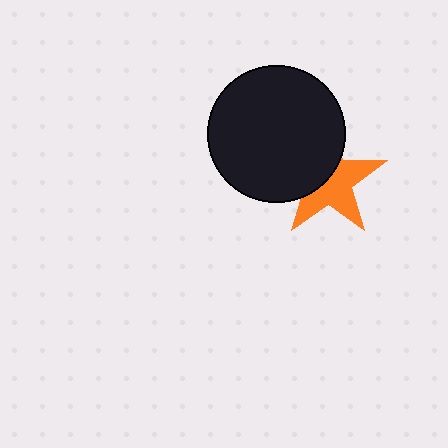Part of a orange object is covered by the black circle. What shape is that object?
It is a star.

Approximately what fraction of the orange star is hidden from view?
Roughly 44% of the orange star is hidden behind the black circle.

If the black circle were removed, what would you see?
You would see the complete orange star.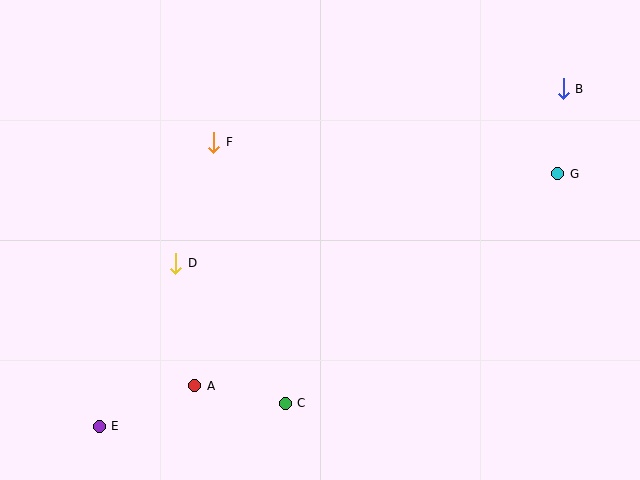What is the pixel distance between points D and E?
The distance between D and E is 180 pixels.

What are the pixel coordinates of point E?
Point E is at (99, 426).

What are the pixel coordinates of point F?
Point F is at (214, 142).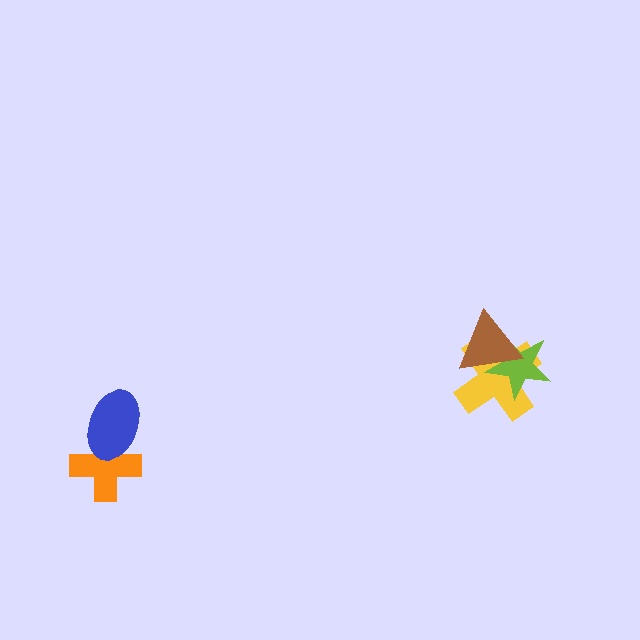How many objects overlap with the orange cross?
1 object overlaps with the orange cross.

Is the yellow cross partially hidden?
Yes, it is partially covered by another shape.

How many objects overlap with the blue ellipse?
1 object overlaps with the blue ellipse.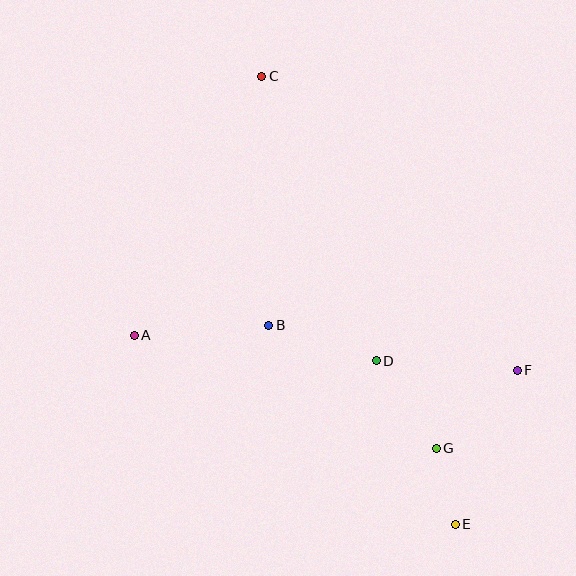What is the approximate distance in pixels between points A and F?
The distance between A and F is approximately 385 pixels.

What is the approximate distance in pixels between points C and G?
The distance between C and G is approximately 411 pixels.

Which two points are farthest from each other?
Points C and E are farthest from each other.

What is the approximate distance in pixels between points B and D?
The distance between B and D is approximately 113 pixels.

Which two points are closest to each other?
Points E and G are closest to each other.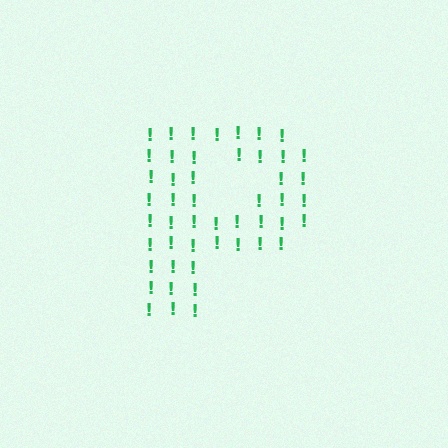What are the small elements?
The small elements are exclamation marks.